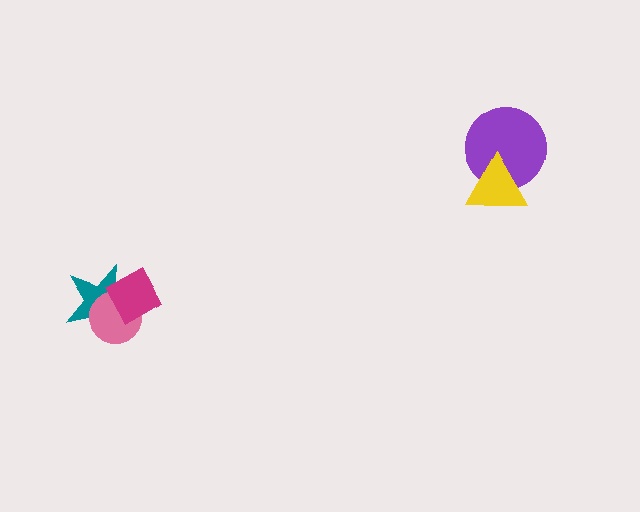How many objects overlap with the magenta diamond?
2 objects overlap with the magenta diamond.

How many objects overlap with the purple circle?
1 object overlaps with the purple circle.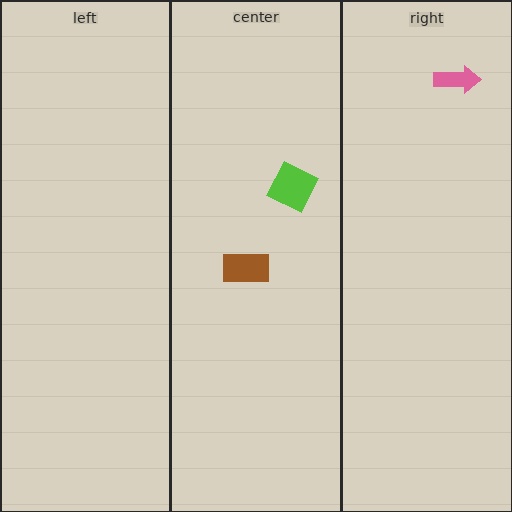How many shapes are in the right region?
1.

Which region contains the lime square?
The center region.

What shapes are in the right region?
The pink arrow.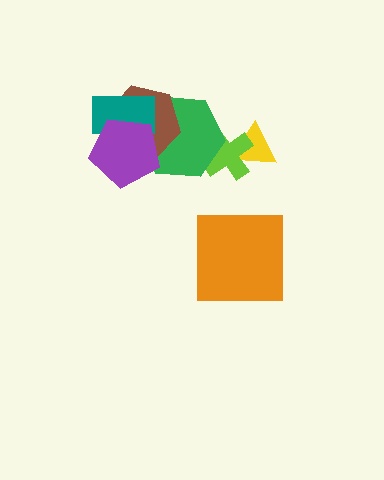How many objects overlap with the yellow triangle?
1 object overlaps with the yellow triangle.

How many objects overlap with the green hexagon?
4 objects overlap with the green hexagon.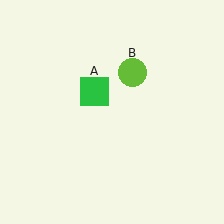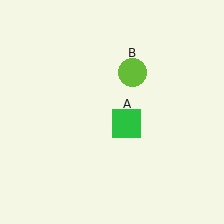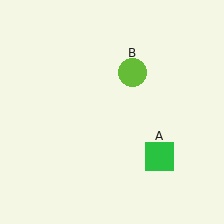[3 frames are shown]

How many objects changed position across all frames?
1 object changed position: green square (object A).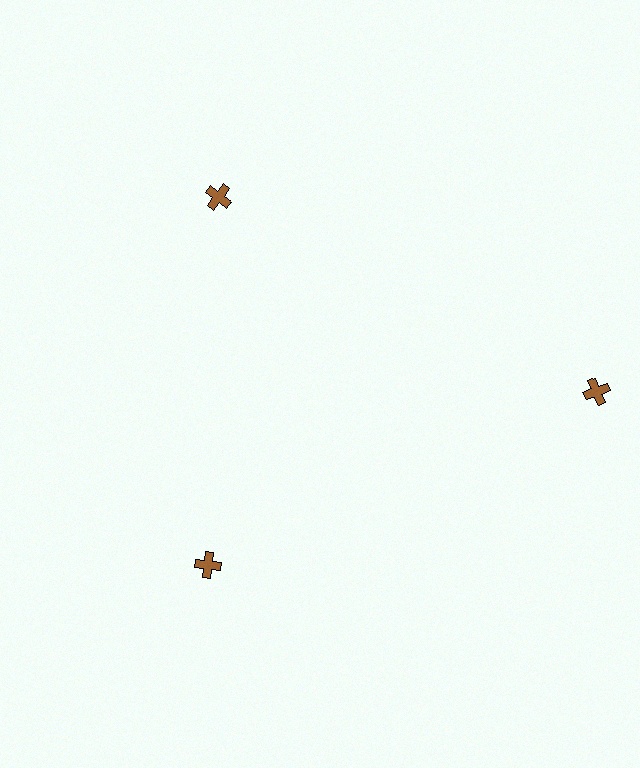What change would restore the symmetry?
The symmetry would be restored by moving it inward, back onto the ring so that all 3 crosses sit at equal angles and equal distance from the center.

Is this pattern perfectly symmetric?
No. The 3 brown crosses are arranged in a ring, but one element near the 3 o'clock position is pushed outward from the center, breaking the 3-fold rotational symmetry.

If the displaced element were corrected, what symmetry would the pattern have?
It would have 3-fold rotational symmetry — the pattern would map onto itself every 120 degrees.